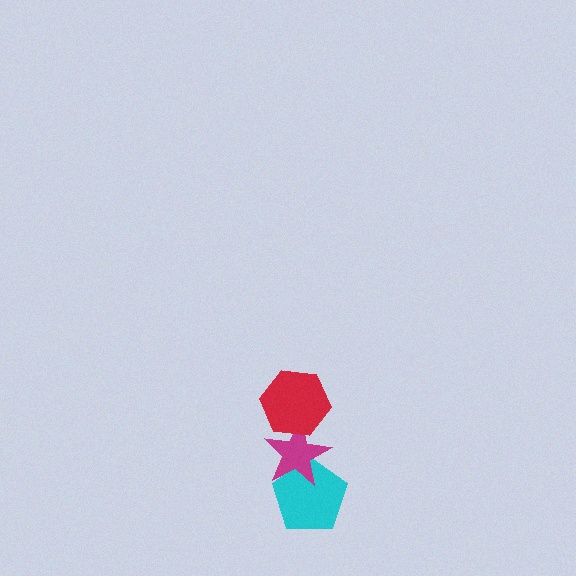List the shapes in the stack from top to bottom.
From top to bottom: the red hexagon, the magenta star, the cyan pentagon.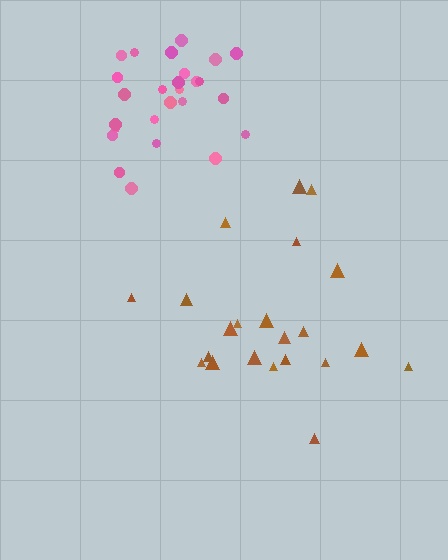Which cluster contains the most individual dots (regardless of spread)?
Pink (26).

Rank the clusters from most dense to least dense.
pink, brown.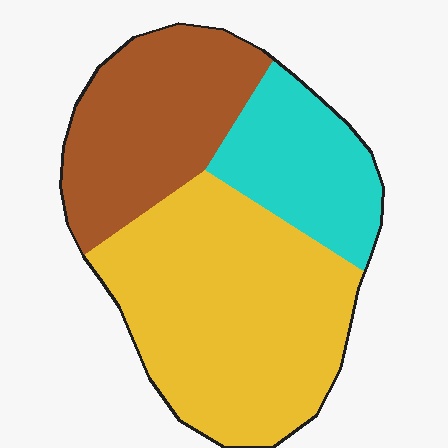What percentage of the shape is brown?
Brown takes up about one third (1/3) of the shape.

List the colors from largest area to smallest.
From largest to smallest: yellow, brown, cyan.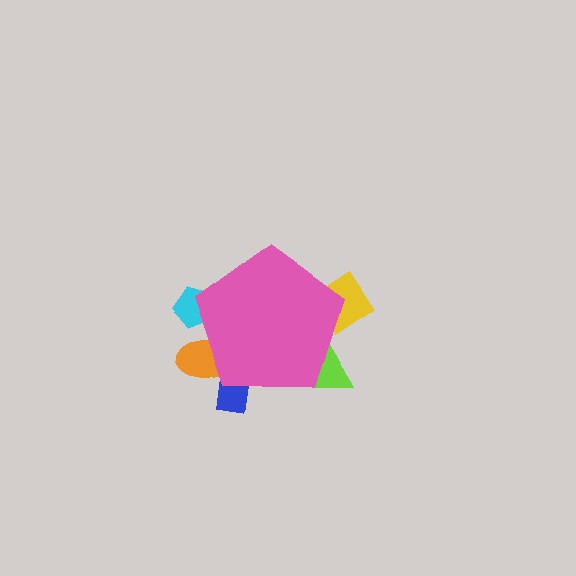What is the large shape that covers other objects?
A pink pentagon.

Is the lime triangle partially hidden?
Yes, the lime triangle is partially hidden behind the pink pentagon.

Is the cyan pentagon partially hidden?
Yes, the cyan pentagon is partially hidden behind the pink pentagon.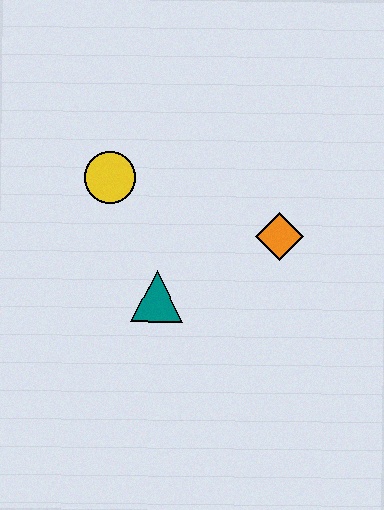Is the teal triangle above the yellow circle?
No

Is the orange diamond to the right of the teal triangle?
Yes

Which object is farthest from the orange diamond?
The yellow circle is farthest from the orange diamond.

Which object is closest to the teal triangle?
The yellow circle is closest to the teal triangle.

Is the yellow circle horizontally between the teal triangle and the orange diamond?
No